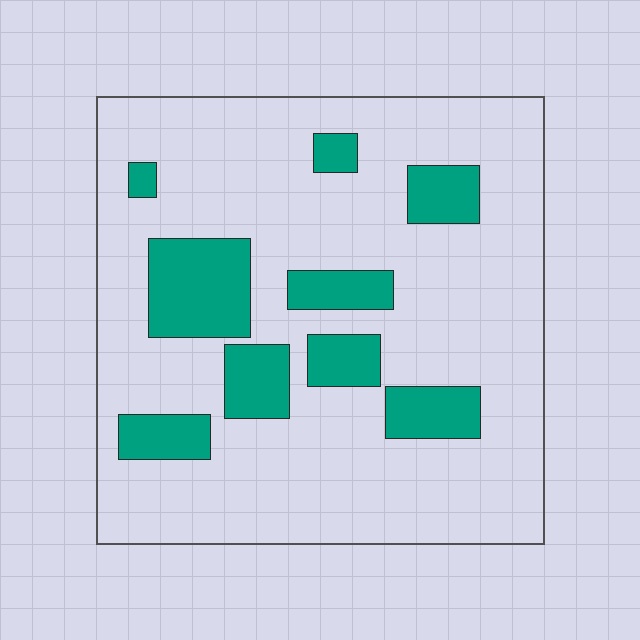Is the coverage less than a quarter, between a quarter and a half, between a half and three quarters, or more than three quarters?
Less than a quarter.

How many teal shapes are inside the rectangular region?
9.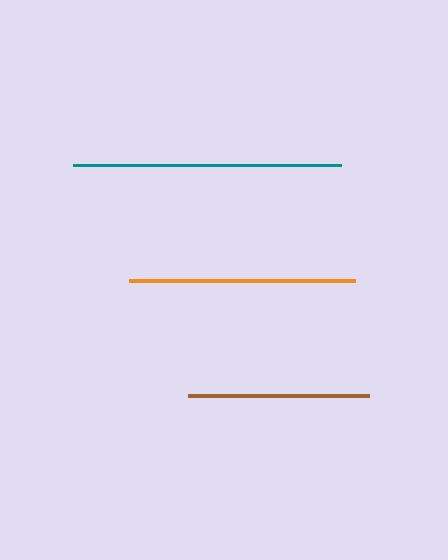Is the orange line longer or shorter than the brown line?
The orange line is longer than the brown line.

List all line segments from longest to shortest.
From longest to shortest: teal, orange, brown.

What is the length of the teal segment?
The teal segment is approximately 267 pixels long.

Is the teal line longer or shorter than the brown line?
The teal line is longer than the brown line.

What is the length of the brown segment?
The brown segment is approximately 181 pixels long.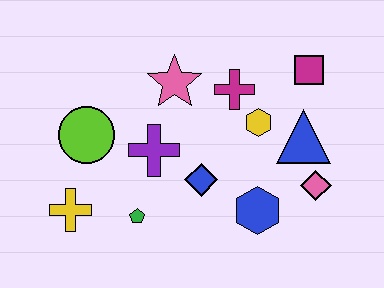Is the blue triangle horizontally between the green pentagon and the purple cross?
No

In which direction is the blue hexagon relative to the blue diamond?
The blue hexagon is to the right of the blue diamond.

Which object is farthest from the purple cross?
The magenta square is farthest from the purple cross.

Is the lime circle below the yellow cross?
No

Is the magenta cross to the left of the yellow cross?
No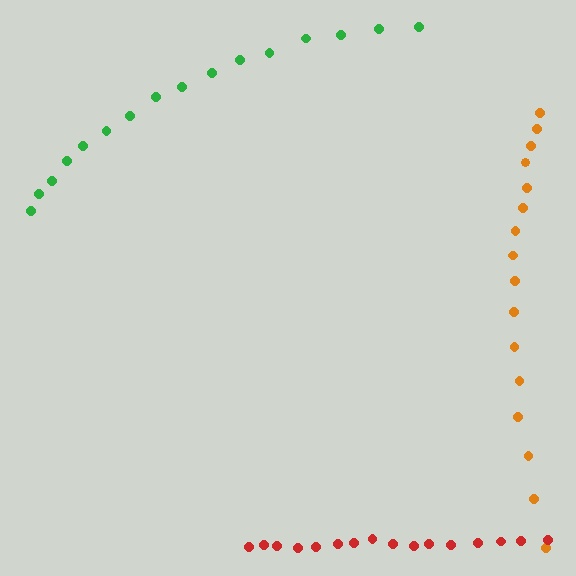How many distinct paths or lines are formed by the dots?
There are 3 distinct paths.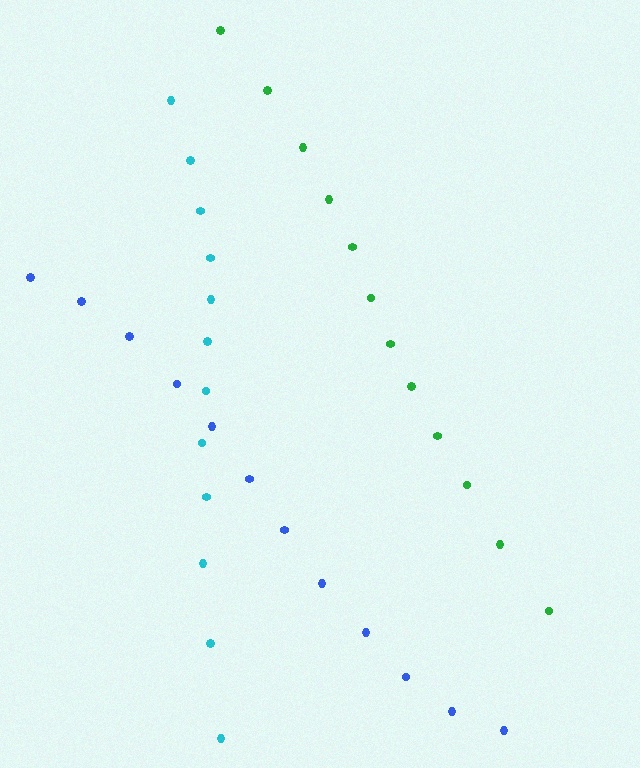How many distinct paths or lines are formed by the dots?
There are 3 distinct paths.